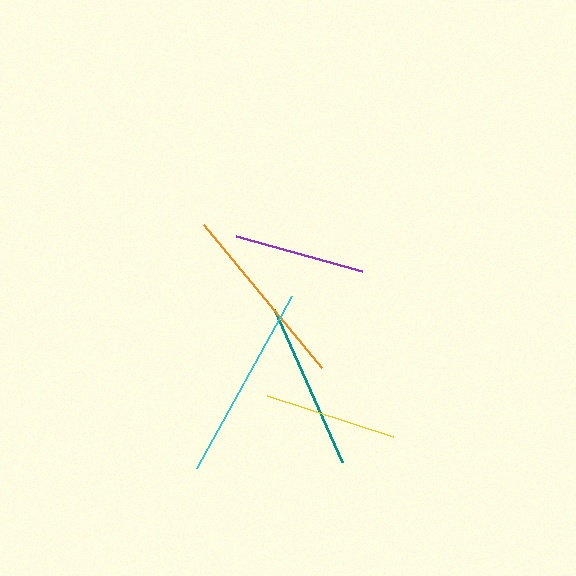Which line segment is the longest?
The cyan line is the longest at approximately 197 pixels.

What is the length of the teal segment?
The teal segment is approximately 167 pixels long.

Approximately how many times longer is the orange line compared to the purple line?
The orange line is approximately 1.4 times the length of the purple line.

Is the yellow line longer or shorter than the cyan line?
The cyan line is longer than the yellow line.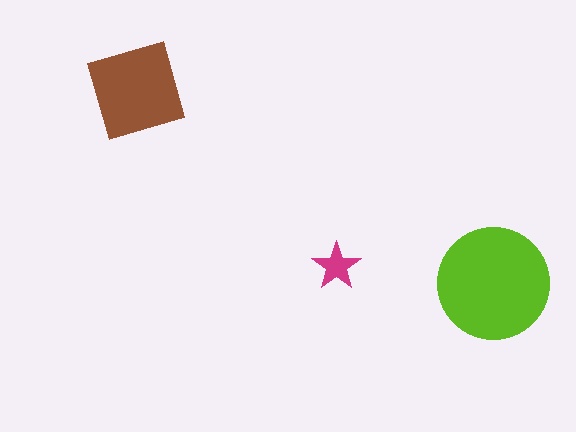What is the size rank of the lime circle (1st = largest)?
1st.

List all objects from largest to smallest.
The lime circle, the brown diamond, the magenta star.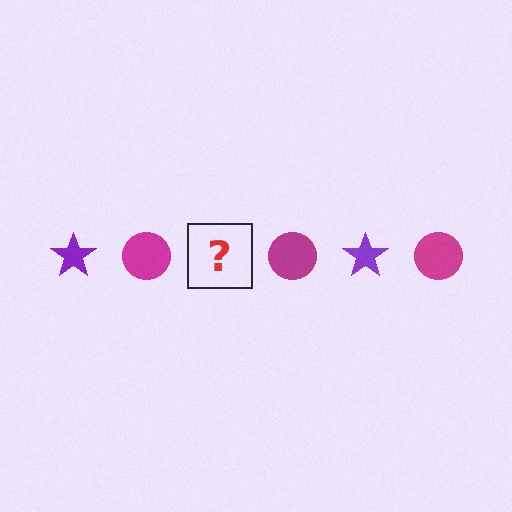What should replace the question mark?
The question mark should be replaced with a purple star.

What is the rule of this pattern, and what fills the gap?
The rule is that the pattern alternates between purple star and magenta circle. The gap should be filled with a purple star.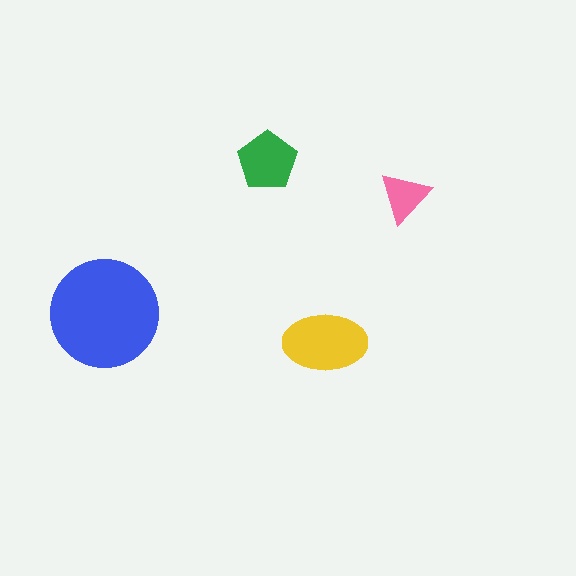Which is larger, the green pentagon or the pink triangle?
The green pentagon.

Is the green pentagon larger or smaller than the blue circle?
Smaller.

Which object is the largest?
The blue circle.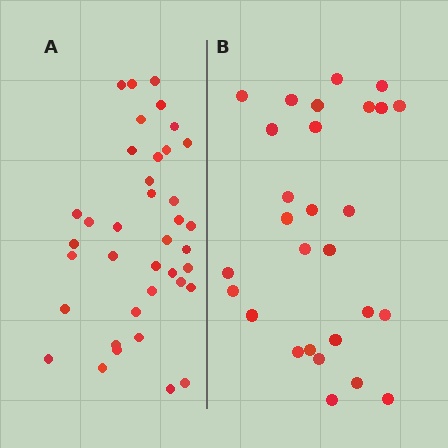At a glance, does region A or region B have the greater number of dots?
Region A (the left region) has more dots.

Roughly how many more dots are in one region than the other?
Region A has roughly 10 or so more dots than region B.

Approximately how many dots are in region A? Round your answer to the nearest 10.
About 40 dots. (The exact count is 38, which rounds to 40.)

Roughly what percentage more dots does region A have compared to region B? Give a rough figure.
About 35% more.